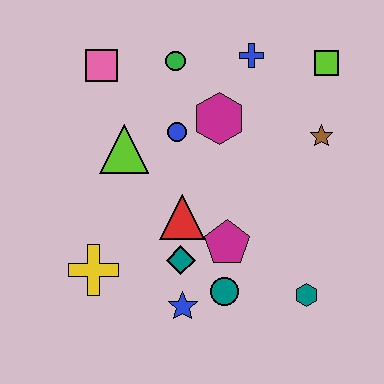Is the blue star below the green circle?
Yes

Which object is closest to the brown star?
The lime square is closest to the brown star.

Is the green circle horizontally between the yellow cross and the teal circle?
Yes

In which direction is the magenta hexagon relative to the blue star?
The magenta hexagon is above the blue star.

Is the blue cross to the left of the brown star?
Yes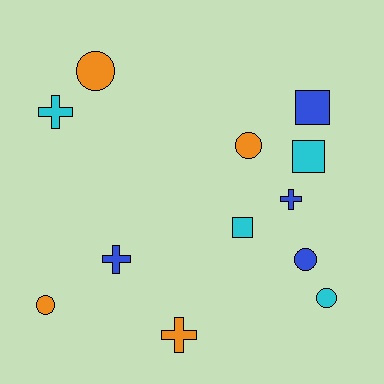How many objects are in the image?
There are 12 objects.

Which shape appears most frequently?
Circle, with 5 objects.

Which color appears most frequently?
Orange, with 4 objects.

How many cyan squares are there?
There are 2 cyan squares.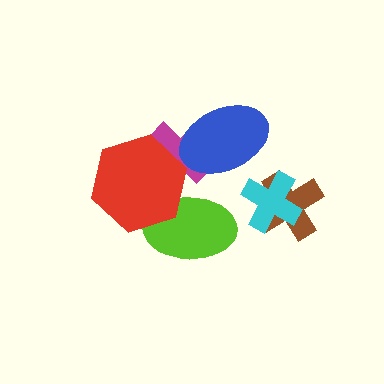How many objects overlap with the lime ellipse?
1 object overlaps with the lime ellipse.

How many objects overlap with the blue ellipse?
1 object overlaps with the blue ellipse.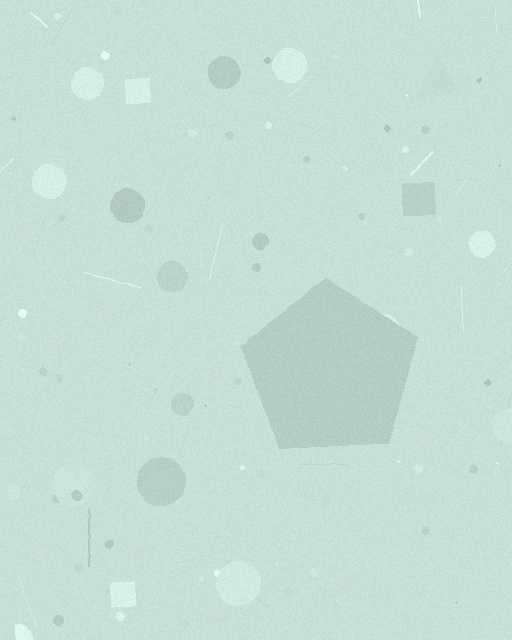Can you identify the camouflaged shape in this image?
The camouflaged shape is a pentagon.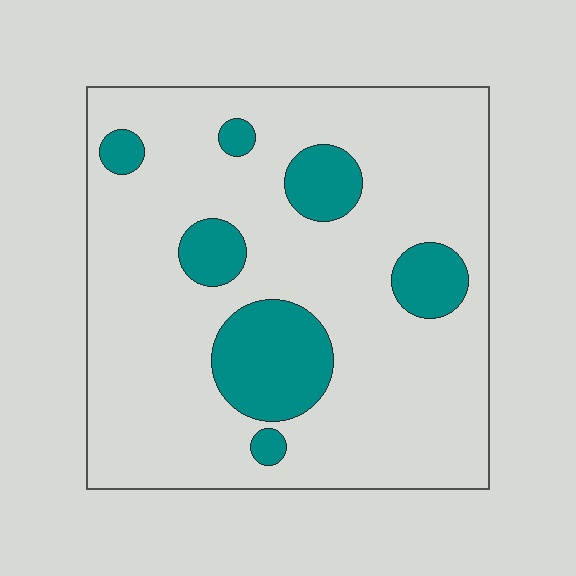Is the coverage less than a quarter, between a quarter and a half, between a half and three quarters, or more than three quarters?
Less than a quarter.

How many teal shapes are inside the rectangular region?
7.